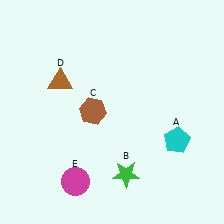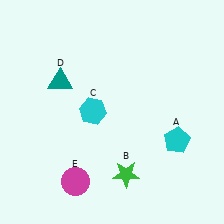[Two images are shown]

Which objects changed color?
C changed from brown to cyan. D changed from brown to teal.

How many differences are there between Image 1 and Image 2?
There are 2 differences between the two images.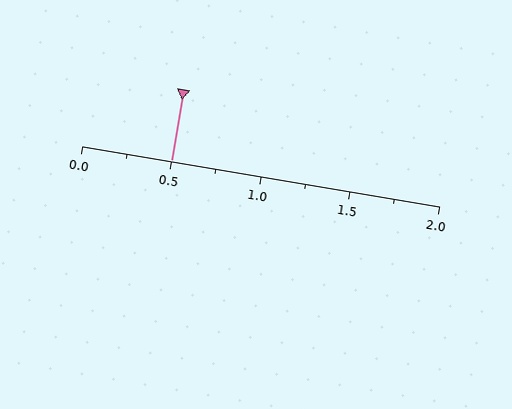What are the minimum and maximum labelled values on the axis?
The axis runs from 0.0 to 2.0.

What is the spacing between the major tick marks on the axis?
The major ticks are spaced 0.5 apart.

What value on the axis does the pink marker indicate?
The marker indicates approximately 0.5.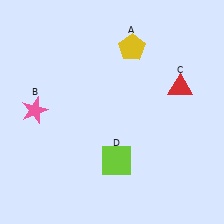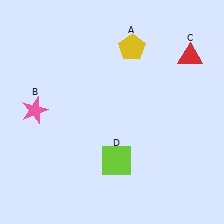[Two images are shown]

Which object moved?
The red triangle (C) moved up.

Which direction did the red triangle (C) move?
The red triangle (C) moved up.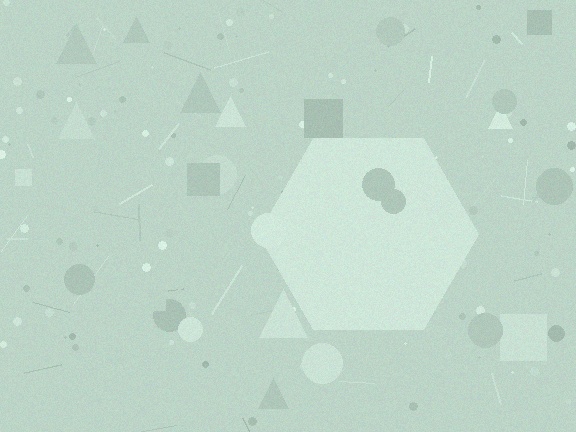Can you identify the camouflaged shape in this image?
The camouflaged shape is a hexagon.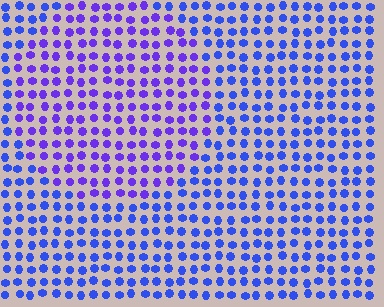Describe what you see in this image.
The image is filled with small blue elements in a uniform arrangement. A circle-shaped region is visible where the elements are tinted to a slightly different hue, forming a subtle color boundary.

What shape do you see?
I see a circle.